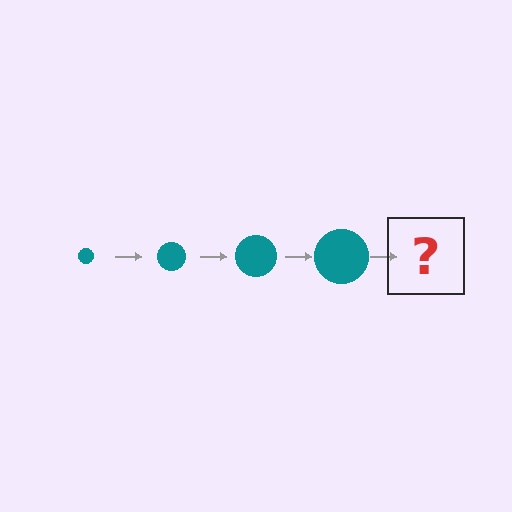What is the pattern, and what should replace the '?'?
The pattern is that the circle gets progressively larger each step. The '?' should be a teal circle, larger than the previous one.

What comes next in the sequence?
The next element should be a teal circle, larger than the previous one.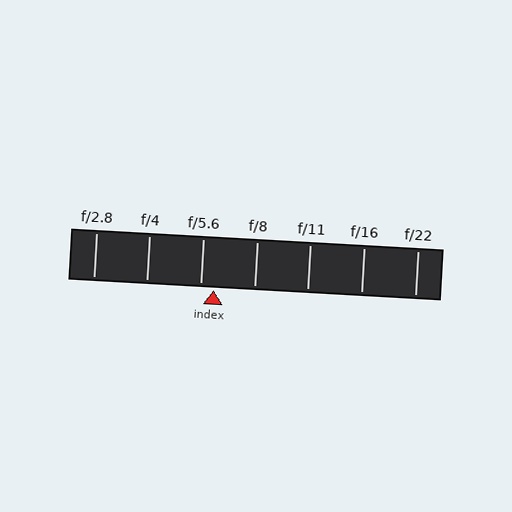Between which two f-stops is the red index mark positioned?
The index mark is between f/5.6 and f/8.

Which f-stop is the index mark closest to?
The index mark is closest to f/5.6.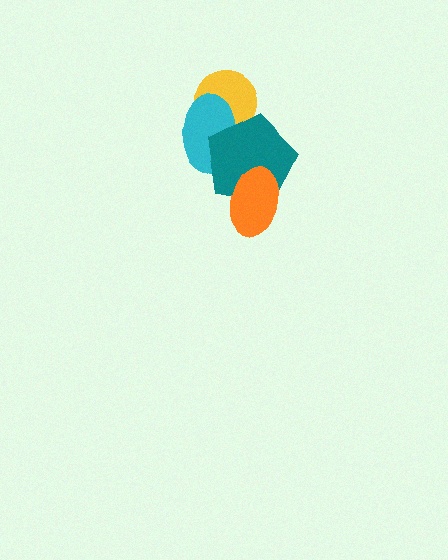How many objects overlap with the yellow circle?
2 objects overlap with the yellow circle.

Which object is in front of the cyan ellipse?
The teal pentagon is in front of the cyan ellipse.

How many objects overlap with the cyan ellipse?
2 objects overlap with the cyan ellipse.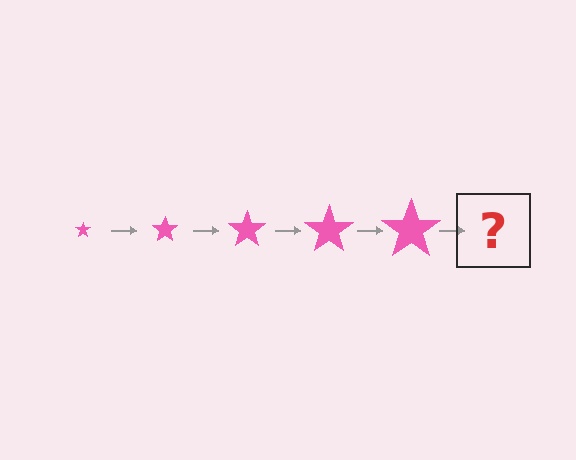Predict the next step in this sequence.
The next step is a pink star, larger than the previous one.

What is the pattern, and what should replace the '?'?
The pattern is that the star gets progressively larger each step. The '?' should be a pink star, larger than the previous one.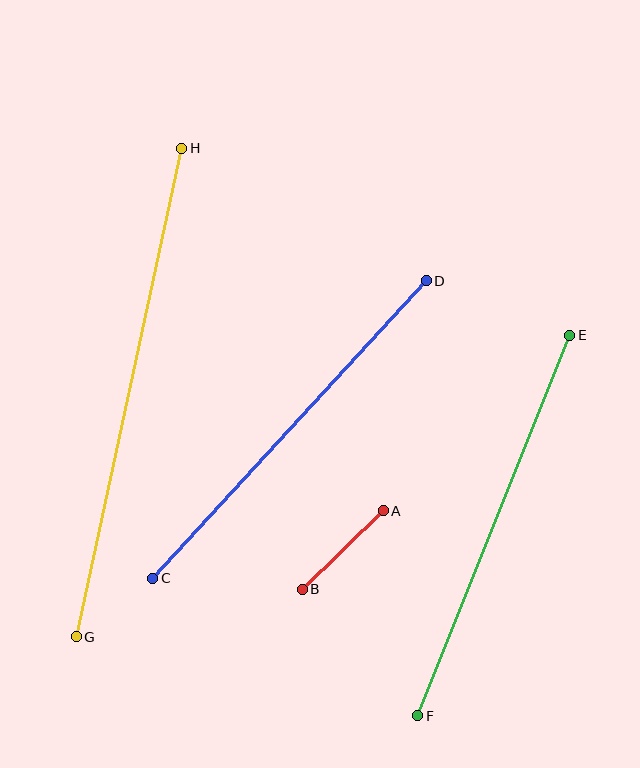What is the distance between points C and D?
The distance is approximately 404 pixels.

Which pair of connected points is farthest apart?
Points G and H are farthest apart.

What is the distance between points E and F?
The distance is approximately 410 pixels.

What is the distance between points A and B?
The distance is approximately 113 pixels.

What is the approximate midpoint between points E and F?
The midpoint is at approximately (494, 525) pixels.